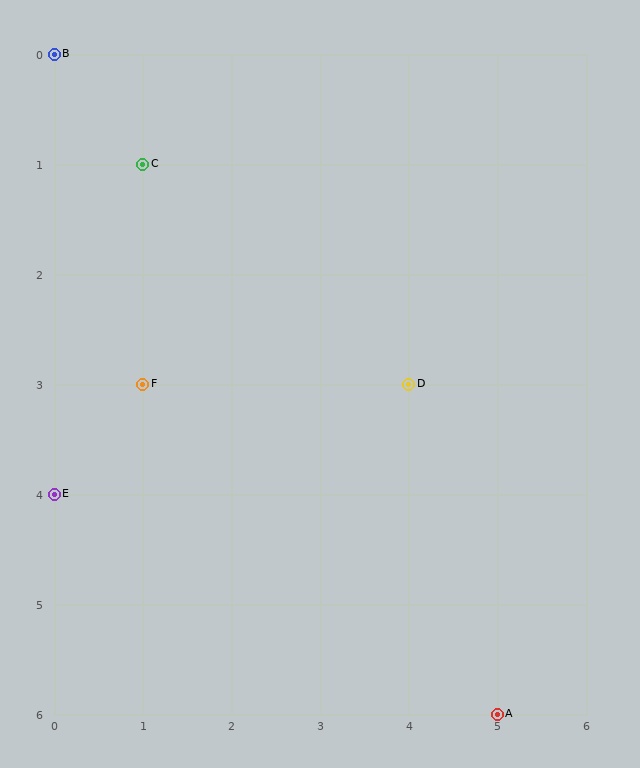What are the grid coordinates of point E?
Point E is at grid coordinates (0, 4).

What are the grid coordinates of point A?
Point A is at grid coordinates (5, 6).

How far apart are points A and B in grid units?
Points A and B are 5 columns and 6 rows apart (about 7.8 grid units diagonally).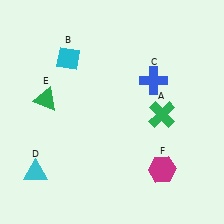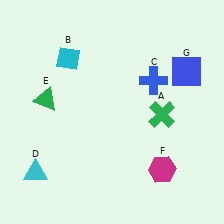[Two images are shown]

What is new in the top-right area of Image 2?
A blue square (G) was added in the top-right area of Image 2.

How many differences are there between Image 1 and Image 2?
There is 1 difference between the two images.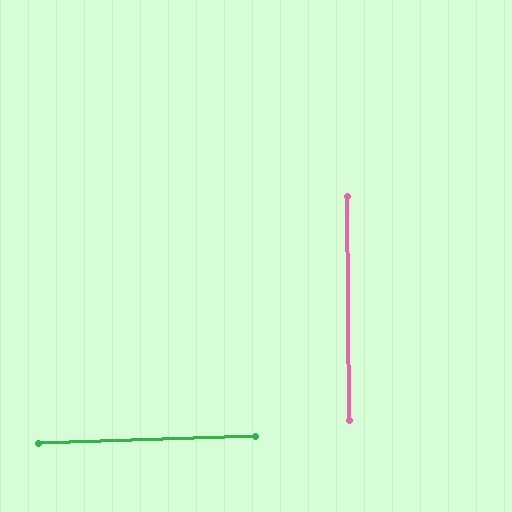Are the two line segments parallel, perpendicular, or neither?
Perpendicular — they meet at approximately 89°.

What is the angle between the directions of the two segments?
Approximately 89 degrees.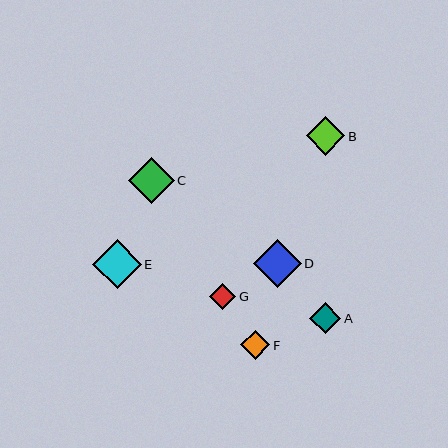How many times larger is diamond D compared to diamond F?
Diamond D is approximately 1.6 times the size of diamond F.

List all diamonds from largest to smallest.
From largest to smallest: E, D, C, B, A, F, G.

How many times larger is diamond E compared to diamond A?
Diamond E is approximately 1.6 times the size of diamond A.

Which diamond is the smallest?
Diamond G is the smallest with a size of approximately 26 pixels.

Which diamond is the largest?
Diamond E is the largest with a size of approximately 48 pixels.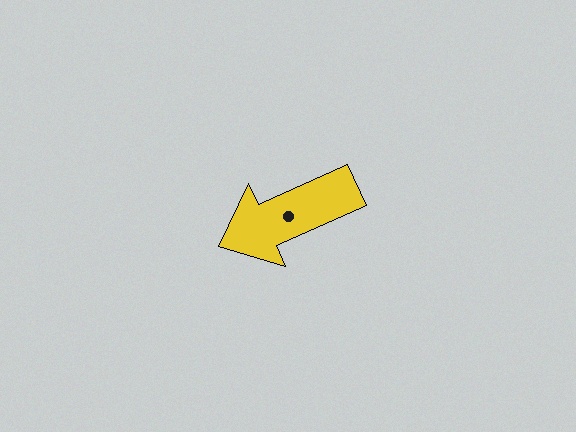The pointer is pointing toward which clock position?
Roughly 8 o'clock.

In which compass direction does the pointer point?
Southwest.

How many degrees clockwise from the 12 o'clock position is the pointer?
Approximately 246 degrees.